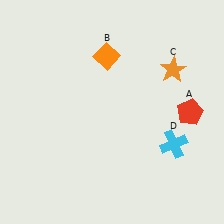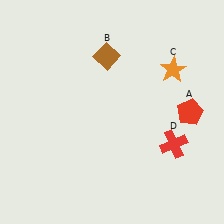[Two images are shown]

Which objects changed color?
B changed from orange to brown. D changed from cyan to red.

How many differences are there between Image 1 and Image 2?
There are 2 differences between the two images.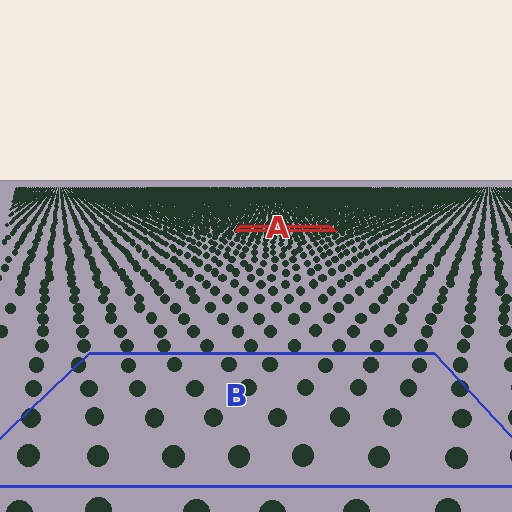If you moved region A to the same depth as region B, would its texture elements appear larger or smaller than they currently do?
They would appear larger. At a closer depth, the same texture elements are projected at a bigger on-screen size.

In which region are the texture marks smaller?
The texture marks are smaller in region A, because it is farther away.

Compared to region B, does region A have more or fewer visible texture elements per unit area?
Region A has more texture elements per unit area — they are packed more densely because it is farther away.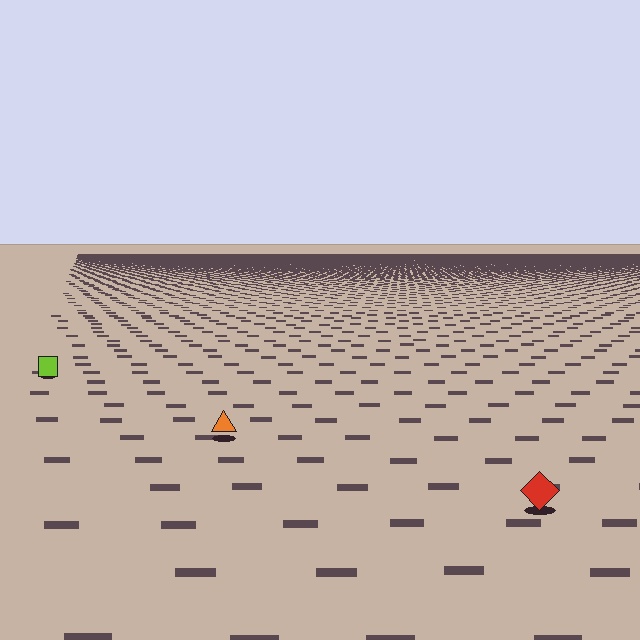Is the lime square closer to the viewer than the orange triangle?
No. The orange triangle is closer — you can tell from the texture gradient: the ground texture is coarser near it.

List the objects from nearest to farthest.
From nearest to farthest: the red diamond, the orange triangle, the lime square.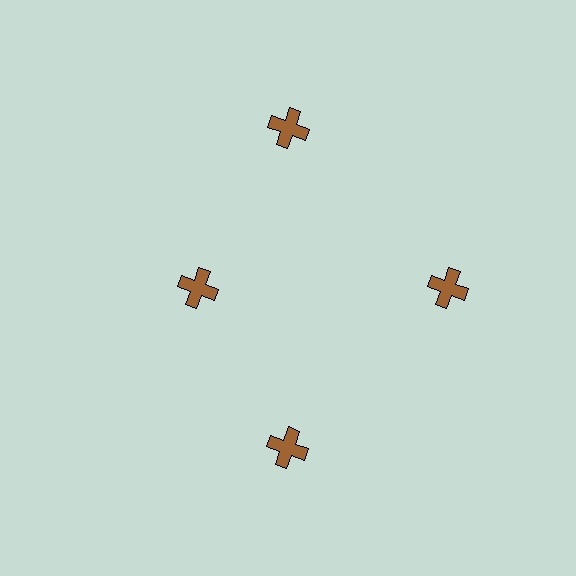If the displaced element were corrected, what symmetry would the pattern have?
It would have 4-fold rotational symmetry — the pattern would map onto itself every 90 degrees.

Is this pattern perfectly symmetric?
No. The 4 brown crosses are arranged in a ring, but one element near the 9 o'clock position is pulled inward toward the center, breaking the 4-fold rotational symmetry.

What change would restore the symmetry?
The symmetry would be restored by moving it outward, back onto the ring so that all 4 crosses sit at equal angles and equal distance from the center.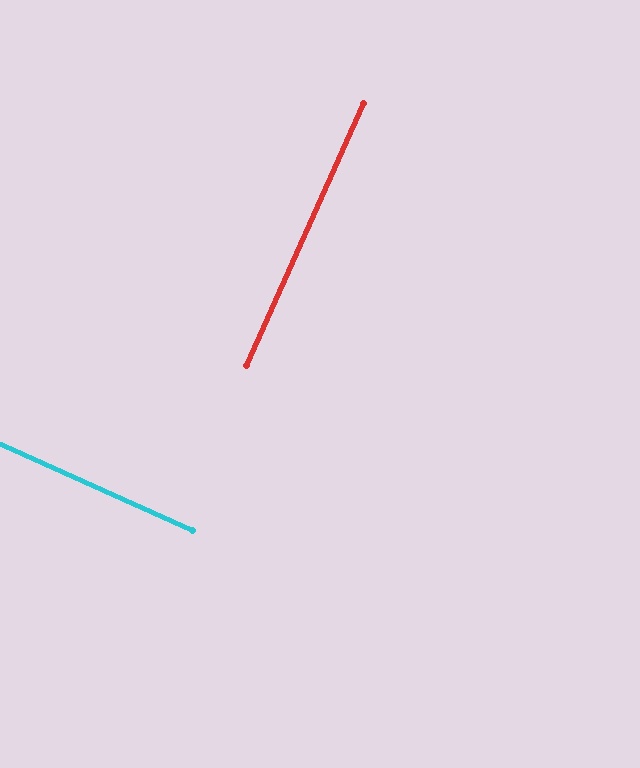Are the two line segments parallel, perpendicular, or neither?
Perpendicular — they meet at approximately 90°.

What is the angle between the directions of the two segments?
Approximately 90 degrees.